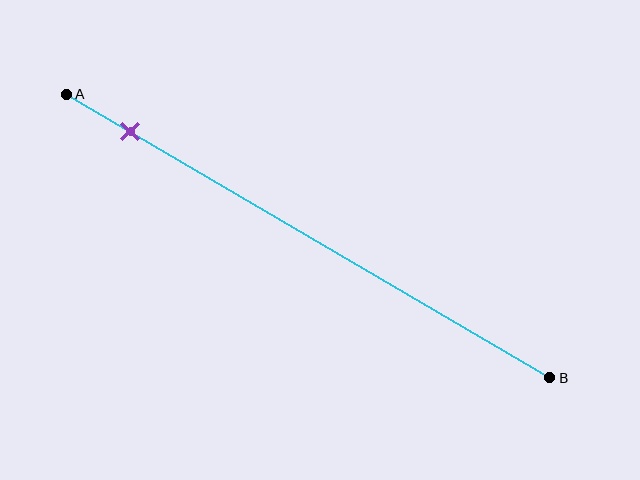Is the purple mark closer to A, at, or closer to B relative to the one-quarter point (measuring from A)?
The purple mark is closer to point A than the one-quarter point of segment AB.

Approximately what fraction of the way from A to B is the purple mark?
The purple mark is approximately 15% of the way from A to B.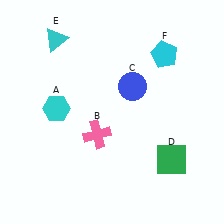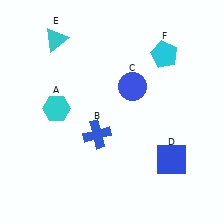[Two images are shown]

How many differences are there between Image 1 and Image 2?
There are 2 differences between the two images.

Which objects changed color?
B changed from pink to blue. D changed from green to blue.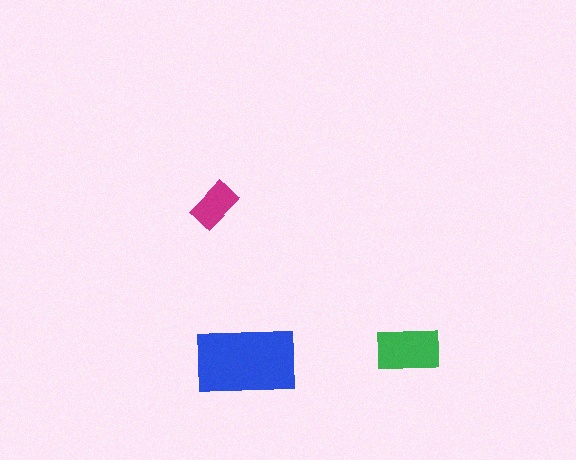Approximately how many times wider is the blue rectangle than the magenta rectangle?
About 2 times wider.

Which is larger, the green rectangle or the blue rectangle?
The blue one.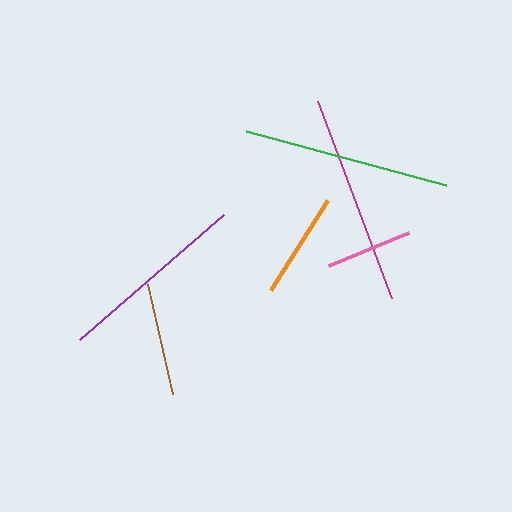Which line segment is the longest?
The magenta line is the longest at approximately 210 pixels.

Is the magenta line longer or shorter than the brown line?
The magenta line is longer than the brown line.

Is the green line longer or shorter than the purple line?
The green line is longer than the purple line.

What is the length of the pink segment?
The pink segment is approximately 87 pixels long.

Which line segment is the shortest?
The pink line is the shortest at approximately 87 pixels.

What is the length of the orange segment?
The orange segment is approximately 107 pixels long.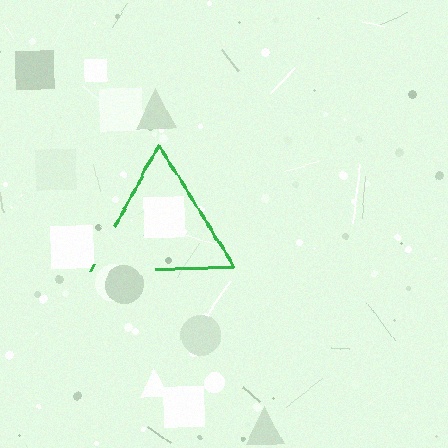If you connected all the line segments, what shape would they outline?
They would outline a triangle.